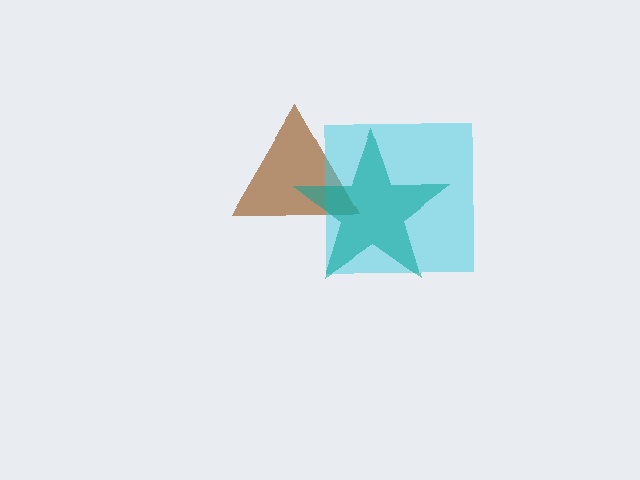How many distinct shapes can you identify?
There are 3 distinct shapes: a brown triangle, a cyan square, a teal star.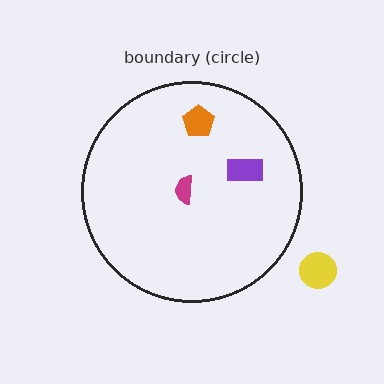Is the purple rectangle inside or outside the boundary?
Inside.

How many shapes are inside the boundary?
3 inside, 1 outside.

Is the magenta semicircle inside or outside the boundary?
Inside.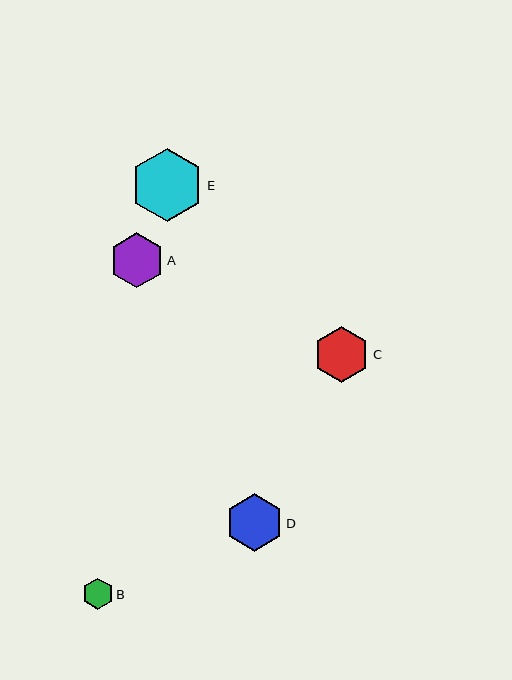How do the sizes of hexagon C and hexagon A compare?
Hexagon C and hexagon A are approximately the same size.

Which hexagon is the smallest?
Hexagon B is the smallest with a size of approximately 31 pixels.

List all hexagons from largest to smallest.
From largest to smallest: E, D, C, A, B.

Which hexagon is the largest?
Hexagon E is the largest with a size of approximately 73 pixels.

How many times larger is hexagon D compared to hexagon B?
Hexagon D is approximately 1.8 times the size of hexagon B.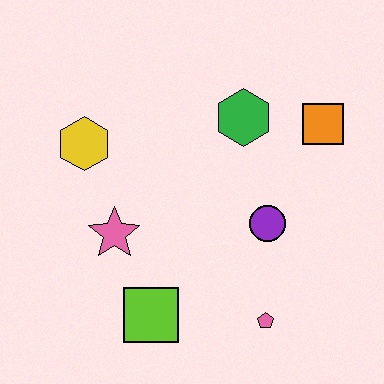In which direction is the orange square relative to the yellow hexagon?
The orange square is to the right of the yellow hexagon.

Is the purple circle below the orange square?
Yes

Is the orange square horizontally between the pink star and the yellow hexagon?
No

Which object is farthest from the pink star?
The orange square is farthest from the pink star.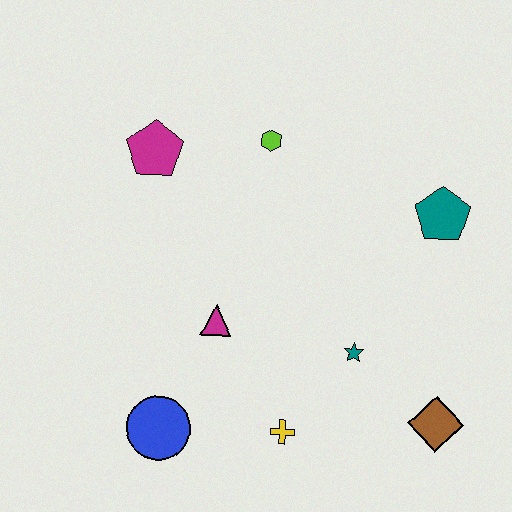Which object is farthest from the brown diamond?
The magenta pentagon is farthest from the brown diamond.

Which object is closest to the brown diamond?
The teal star is closest to the brown diamond.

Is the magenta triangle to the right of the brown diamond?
No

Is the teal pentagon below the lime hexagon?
Yes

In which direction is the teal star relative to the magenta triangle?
The teal star is to the right of the magenta triangle.